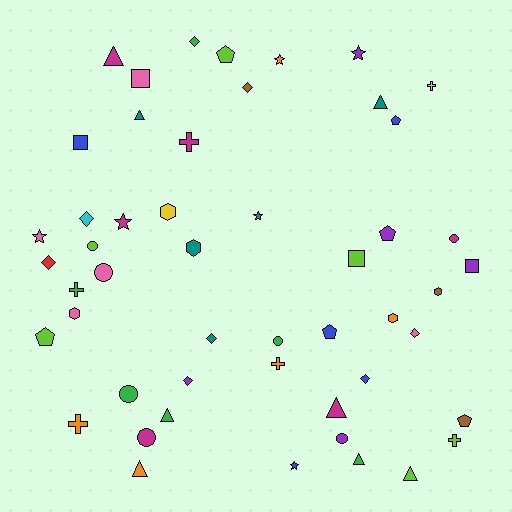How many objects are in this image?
There are 50 objects.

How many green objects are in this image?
There are 6 green objects.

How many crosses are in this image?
There are 6 crosses.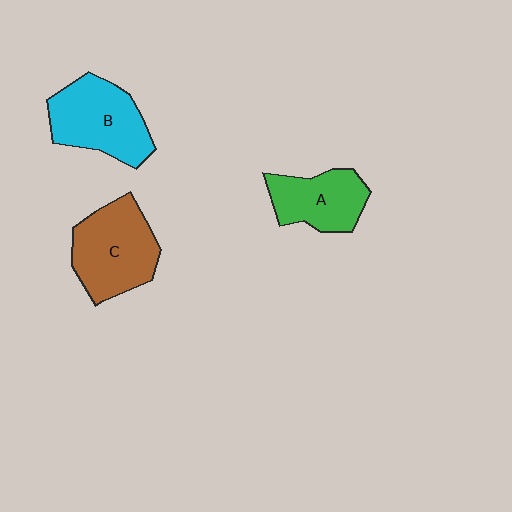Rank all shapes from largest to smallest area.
From largest to smallest: C (brown), B (cyan), A (green).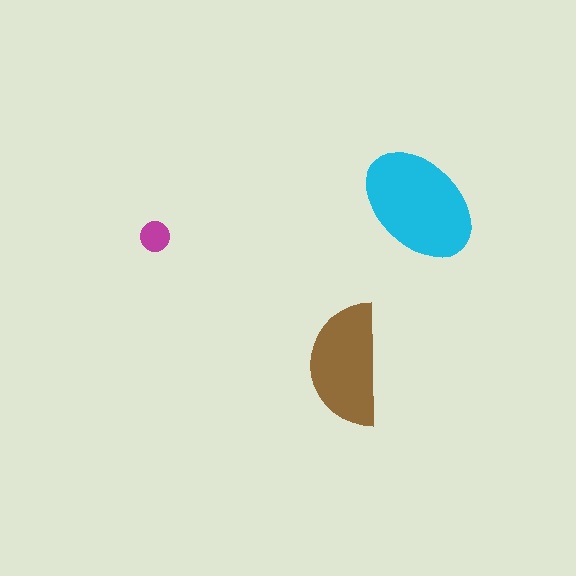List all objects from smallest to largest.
The magenta circle, the brown semicircle, the cyan ellipse.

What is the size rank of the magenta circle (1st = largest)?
3rd.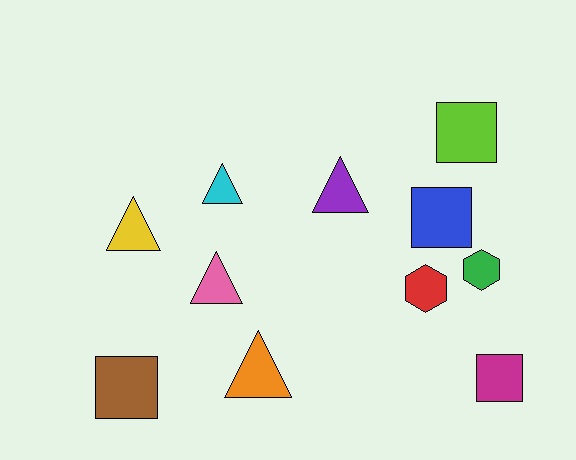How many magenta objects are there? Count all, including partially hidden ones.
There is 1 magenta object.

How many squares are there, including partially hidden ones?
There are 4 squares.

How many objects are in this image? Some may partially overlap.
There are 11 objects.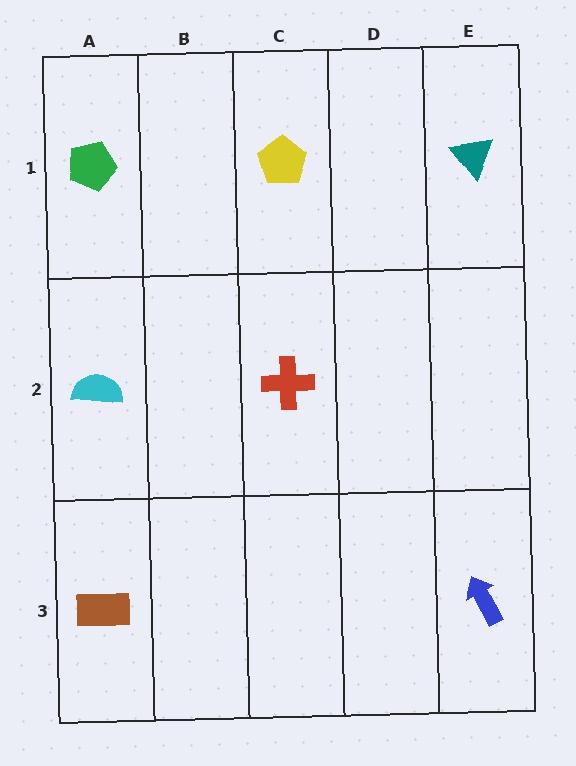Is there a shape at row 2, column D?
No, that cell is empty.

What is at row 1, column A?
A green pentagon.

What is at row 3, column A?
A brown rectangle.